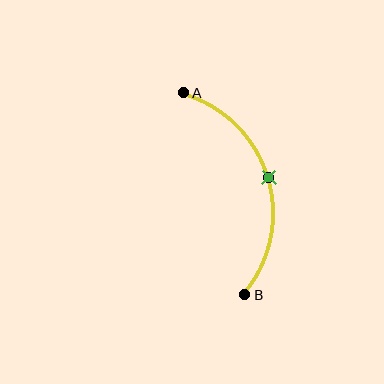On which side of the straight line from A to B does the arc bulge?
The arc bulges to the right of the straight line connecting A and B.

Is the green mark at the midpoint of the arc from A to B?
Yes. The green mark lies on the arc at equal arc-length from both A and B — it is the arc midpoint.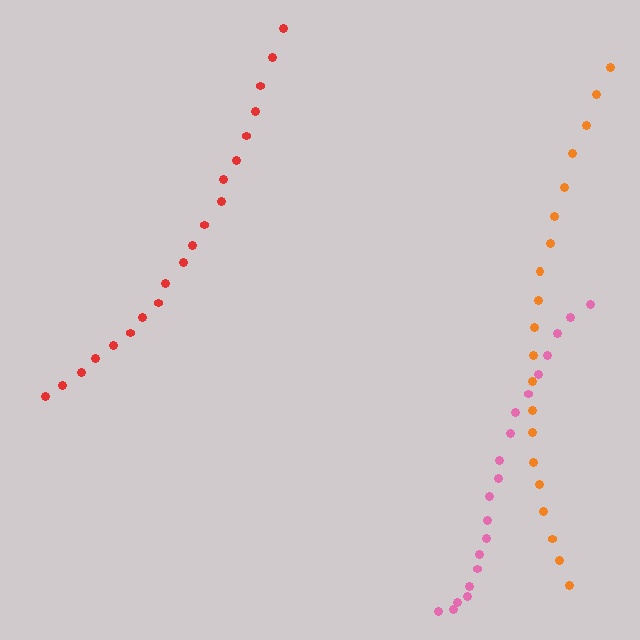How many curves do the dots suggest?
There are 3 distinct paths.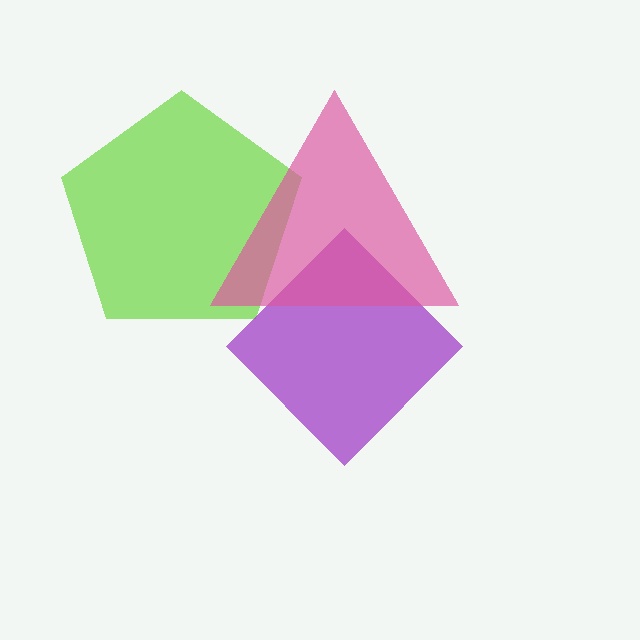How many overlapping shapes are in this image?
There are 3 overlapping shapes in the image.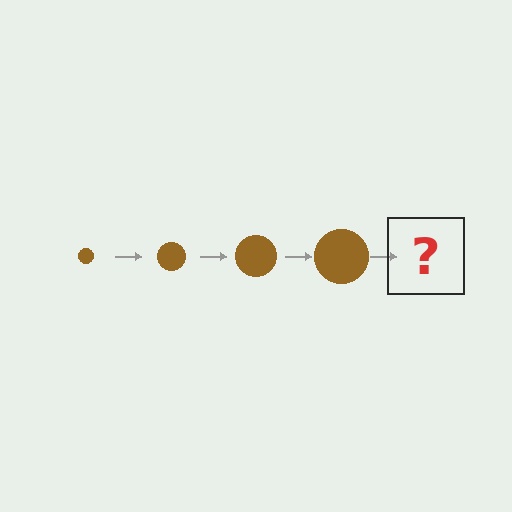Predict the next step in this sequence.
The next step is a brown circle, larger than the previous one.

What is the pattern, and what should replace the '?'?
The pattern is that the circle gets progressively larger each step. The '?' should be a brown circle, larger than the previous one.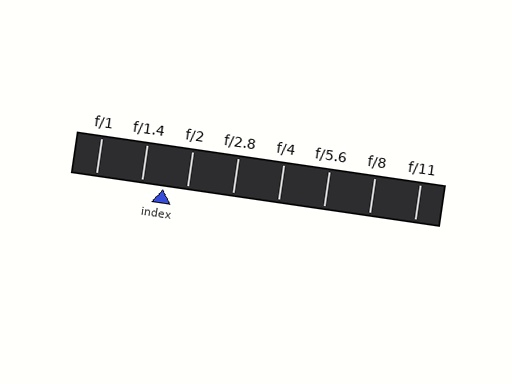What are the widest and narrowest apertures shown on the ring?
The widest aperture shown is f/1 and the narrowest is f/11.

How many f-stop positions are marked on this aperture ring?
There are 8 f-stop positions marked.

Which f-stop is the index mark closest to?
The index mark is closest to f/1.4.